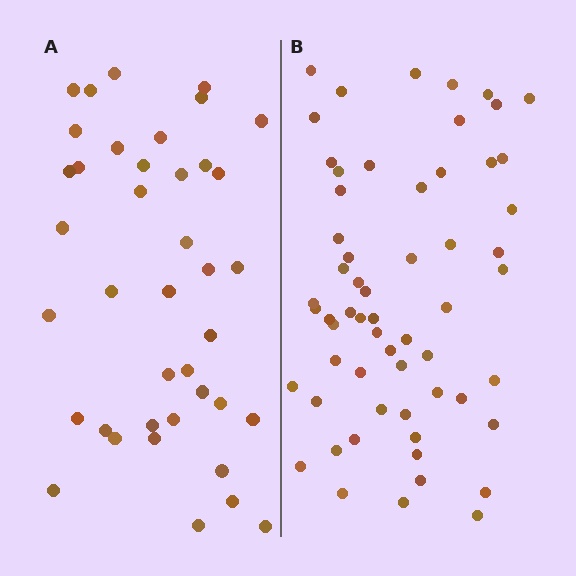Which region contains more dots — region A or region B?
Region B (the right region) has more dots.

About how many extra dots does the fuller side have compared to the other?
Region B has approximately 20 more dots than region A.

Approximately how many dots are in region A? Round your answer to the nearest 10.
About 40 dots.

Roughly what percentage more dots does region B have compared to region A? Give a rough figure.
About 50% more.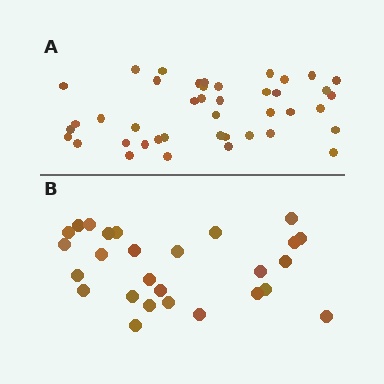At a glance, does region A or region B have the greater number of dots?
Region A (the top region) has more dots.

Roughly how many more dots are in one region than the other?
Region A has approximately 15 more dots than region B.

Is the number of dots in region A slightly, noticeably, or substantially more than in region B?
Region A has substantially more. The ratio is roughly 1.6 to 1.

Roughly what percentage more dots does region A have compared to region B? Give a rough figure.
About 55% more.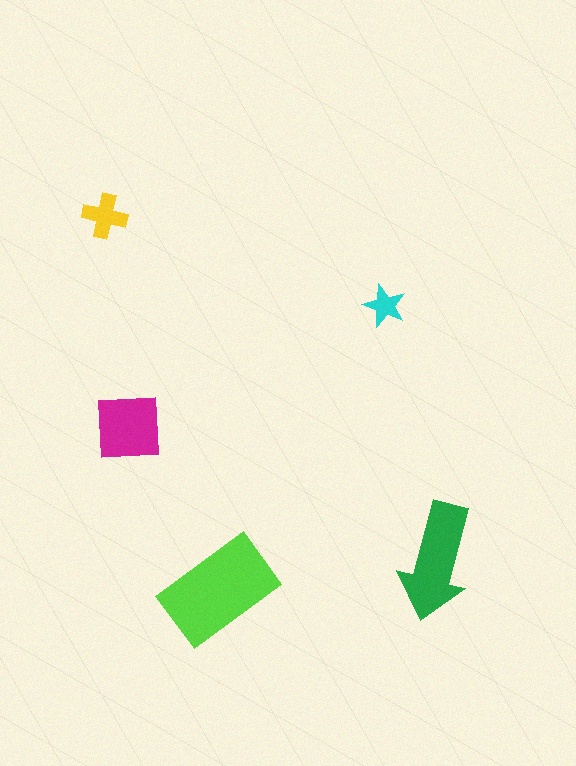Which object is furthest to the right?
The green arrow is rightmost.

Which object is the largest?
The lime rectangle.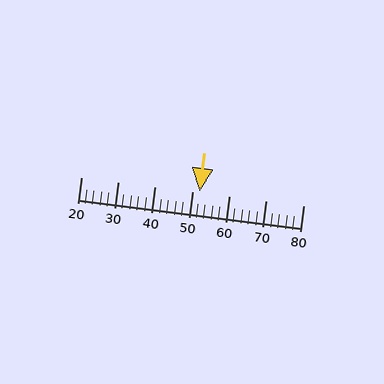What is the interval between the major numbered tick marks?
The major tick marks are spaced 10 units apart.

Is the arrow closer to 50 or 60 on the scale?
The arrow is closer to 50.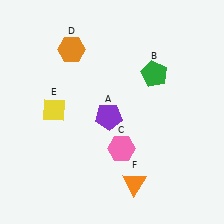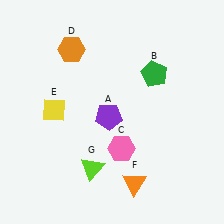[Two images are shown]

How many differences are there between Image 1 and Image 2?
There is 1 difference between the two images.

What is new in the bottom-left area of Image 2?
A lime triangle (G) was added in the bottom-left area of Image 2.